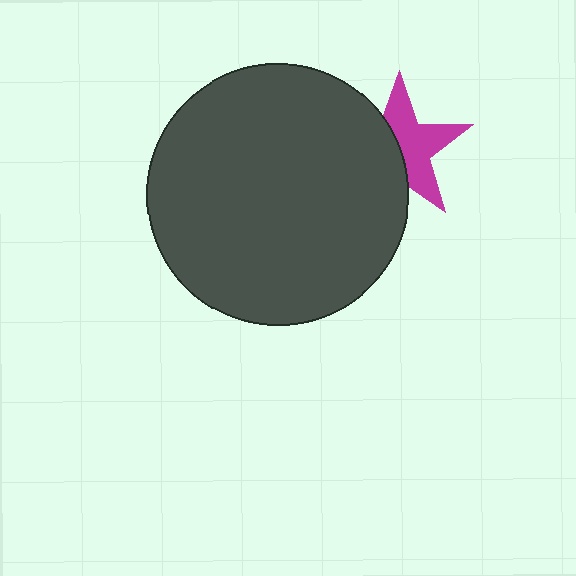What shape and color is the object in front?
The object in front is a dark gray circle.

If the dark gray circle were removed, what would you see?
You would see the complete magenta star.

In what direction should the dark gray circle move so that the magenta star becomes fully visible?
The dark gray circle should move left. That is the shortest direction to clear the overlap and leave the magenta star fully visible.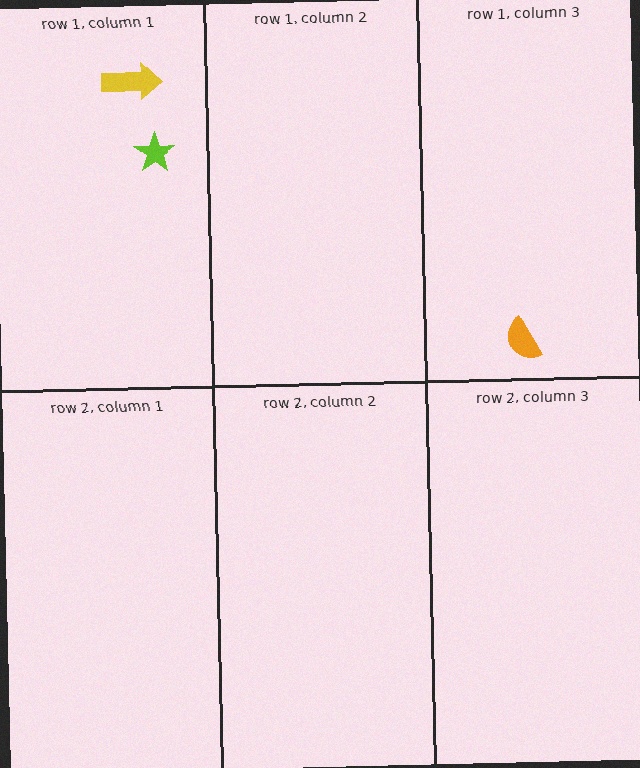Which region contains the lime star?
The row 1, column 1 region.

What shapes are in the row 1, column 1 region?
The yellow arrow, the lime star.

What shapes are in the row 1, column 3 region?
The orange semicircle.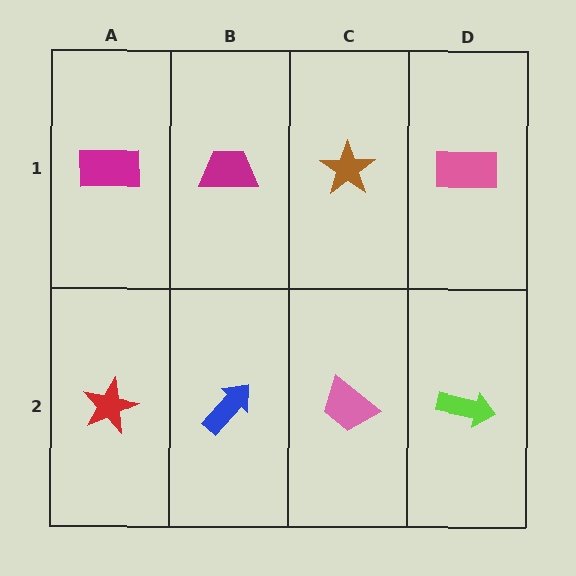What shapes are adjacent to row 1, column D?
A lime arrow (row 2, column D), a brown star (row 1, column C).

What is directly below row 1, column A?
A red star.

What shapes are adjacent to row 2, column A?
A magenta rectangle (row 1, column A), a blue arrow (row 2, column B).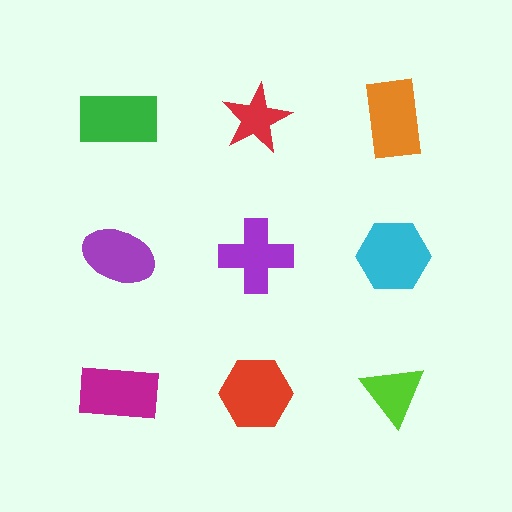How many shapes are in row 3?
3 shapes.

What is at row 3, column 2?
A red hexagon.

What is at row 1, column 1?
A green rectangle.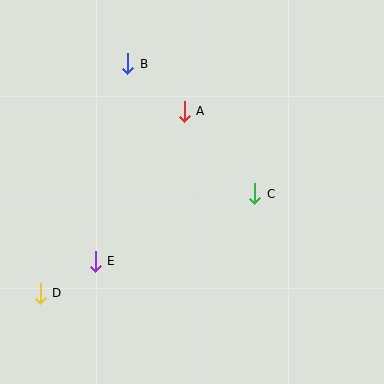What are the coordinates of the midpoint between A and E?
The midpoint between A and E is at (140, 186).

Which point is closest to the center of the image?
Point C at (255, 194) is closest to the center.